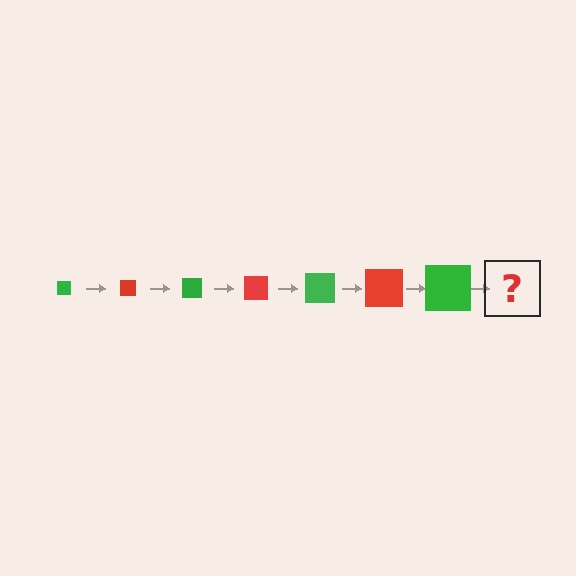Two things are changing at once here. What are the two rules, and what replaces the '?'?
The two rules are that the square grows larger each step and the color cycles through green and red. The '?' should be a red square, larger than the previous one.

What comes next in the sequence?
The next element should be a red square, larger than the previous one.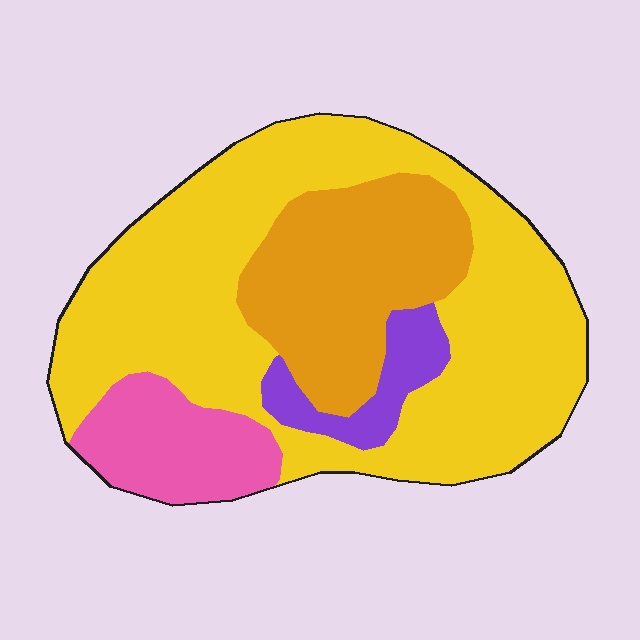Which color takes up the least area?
Purple, at roughly 5%.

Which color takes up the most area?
Yellow, at roughly 60%.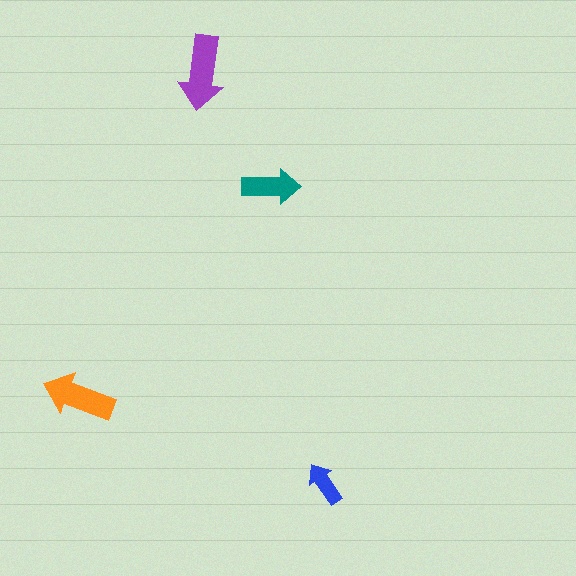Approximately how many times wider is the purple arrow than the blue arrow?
About 1.5 times wider.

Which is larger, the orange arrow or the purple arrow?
The purple one.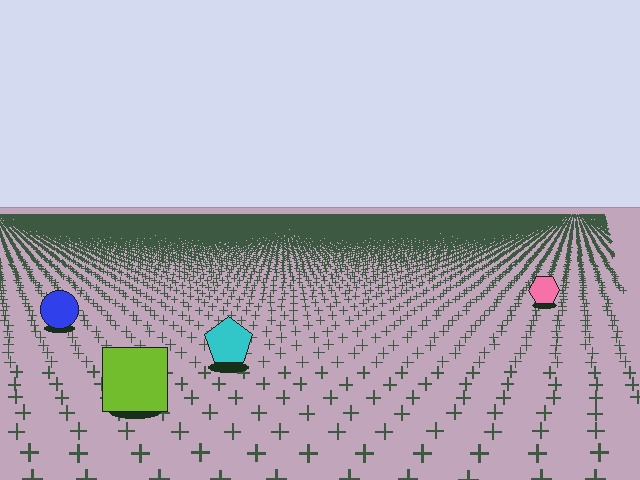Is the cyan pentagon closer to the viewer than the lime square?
No. The lime square is closer — you can tell from the texture gradient: the ground texture is coarser near it.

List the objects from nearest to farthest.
From nearest to farthest: the lime square, the cyan pentagon, the blue circle, the pink hexagon.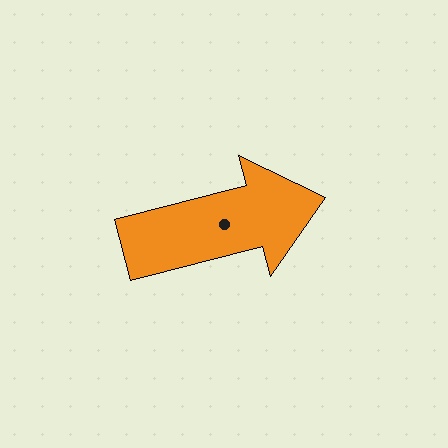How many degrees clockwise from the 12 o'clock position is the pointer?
Approximately 75 degrees.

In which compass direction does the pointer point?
East.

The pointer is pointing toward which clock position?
Roughly 3 o'clock.